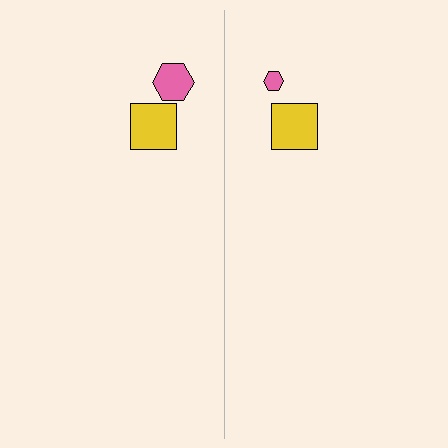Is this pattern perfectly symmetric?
No, the pattern is not perfectly symmetric. The pink hexagon on the right side has a different size than its mirror counterpart.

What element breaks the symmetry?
The pink hexagon on the right side has a different size than its mirror counterpart.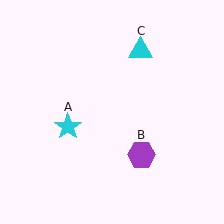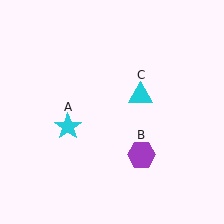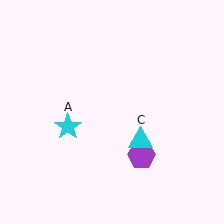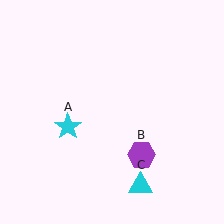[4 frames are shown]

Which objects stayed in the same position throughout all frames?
Cyan star (object A) and purple hexagon (object B) remained stationary.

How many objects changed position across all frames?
1 object changed position: cyan triangle (object C).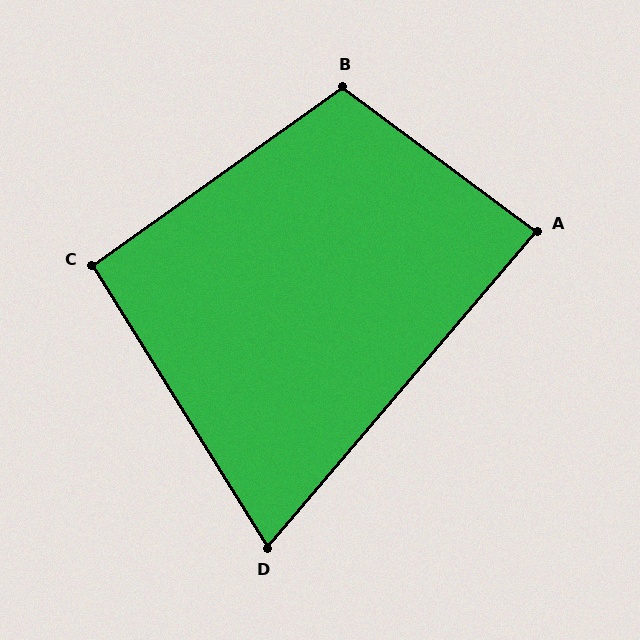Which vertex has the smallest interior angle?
D, at approximately 72 degrees.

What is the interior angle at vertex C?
Approximately 94 degrees (approximately right).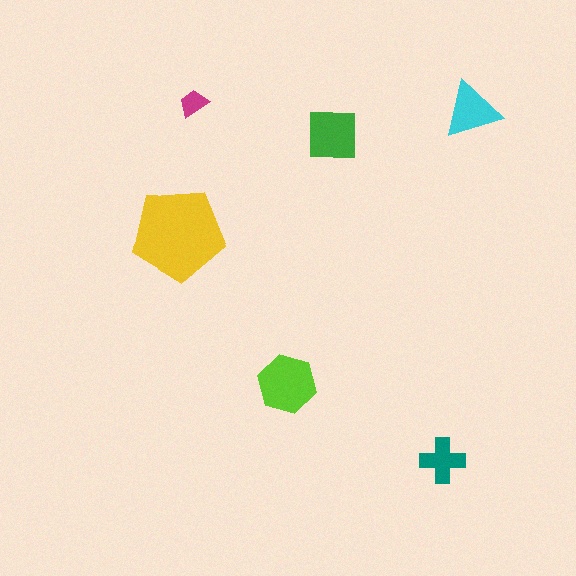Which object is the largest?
The yellow pentagon.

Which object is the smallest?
The magenta trapezoid.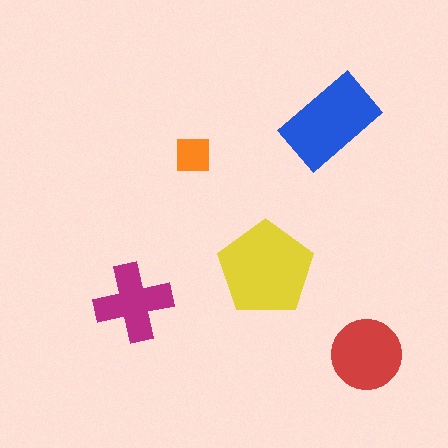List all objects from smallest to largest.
The orange square, the magenta cross, the red circle, the blue rectangle, the yellow pentagon.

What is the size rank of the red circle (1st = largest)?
3rd.